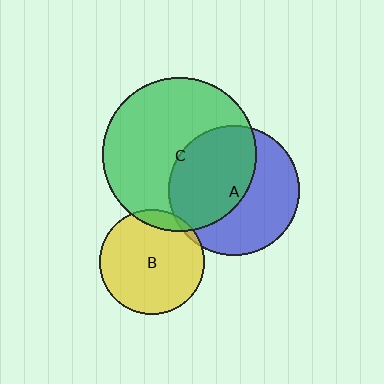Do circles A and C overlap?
Yes.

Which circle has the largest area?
Circle C (green).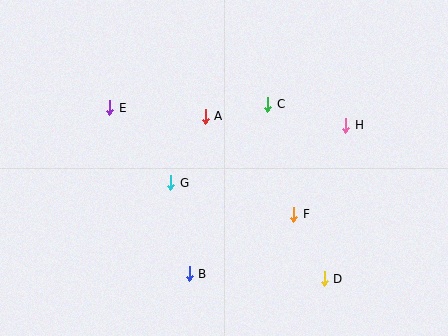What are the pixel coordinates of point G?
Point G is at (171, 183).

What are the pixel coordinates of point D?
Point D is at (324, 279).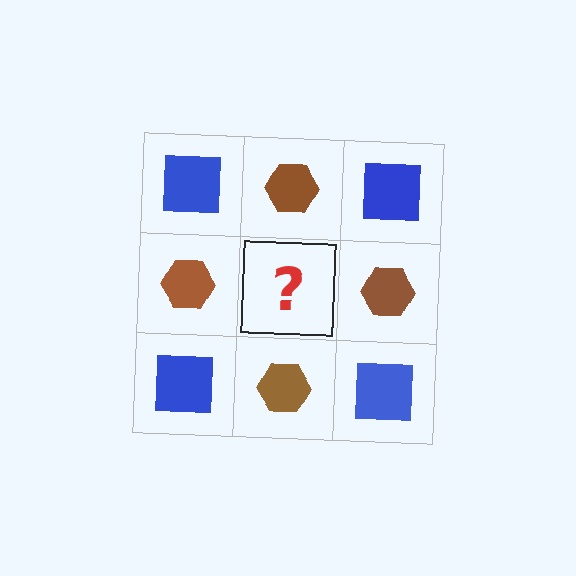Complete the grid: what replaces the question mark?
The question mark should be replaced with a blue square.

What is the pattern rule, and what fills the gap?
The rule is that it alternates blue square and brown hexagon in a checkerboard pattern. The gap should be filled with a blue square.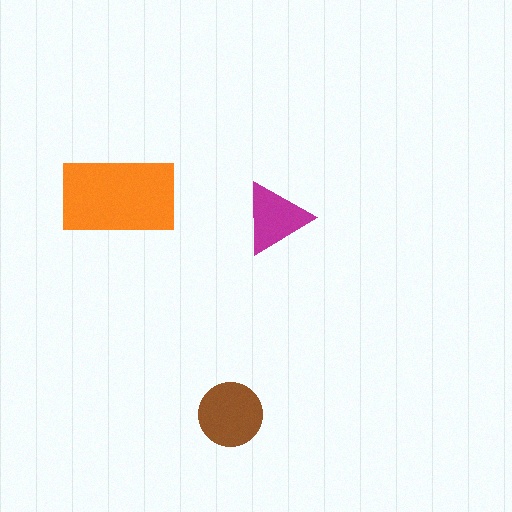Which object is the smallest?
The magenta triangle.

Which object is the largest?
The orange rectangle.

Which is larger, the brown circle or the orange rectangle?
The orange rectangle.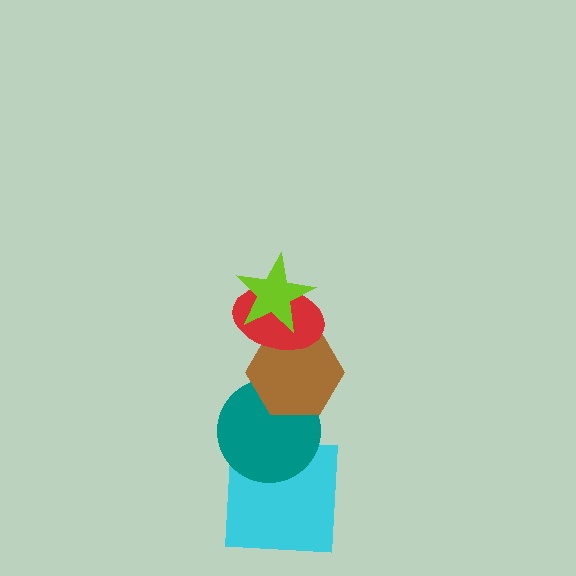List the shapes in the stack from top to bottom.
From top to bottom: the lime star, the red ellipse, the brown hexagon, the teal circle, the cyan square.